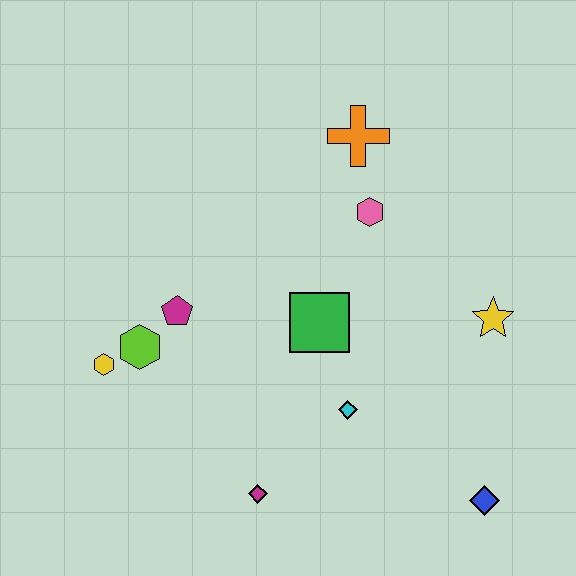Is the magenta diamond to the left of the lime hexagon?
No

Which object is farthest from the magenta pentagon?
The blue diamond is farthest from the magenta pentagon.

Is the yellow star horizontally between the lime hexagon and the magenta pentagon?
No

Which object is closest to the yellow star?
The pink hexagon is closest to the yellow star.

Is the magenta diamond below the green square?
Yes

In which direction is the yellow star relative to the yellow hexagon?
The yellow star is to the right of the yellow hexagon.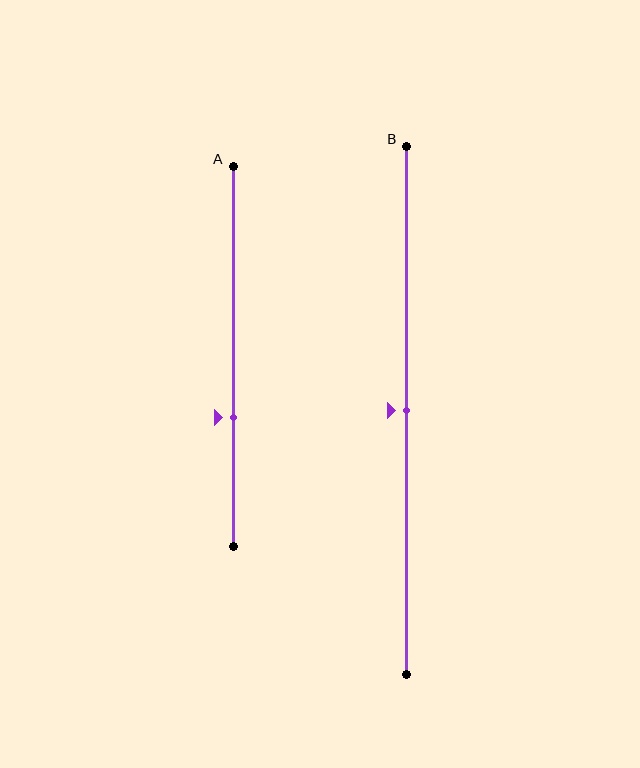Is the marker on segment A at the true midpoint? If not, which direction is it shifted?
No, the marker on segment A is shifted downward by about 16% of the segment length.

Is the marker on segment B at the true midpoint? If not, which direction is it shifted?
Yes, the marker on segment B is at the true midpoint.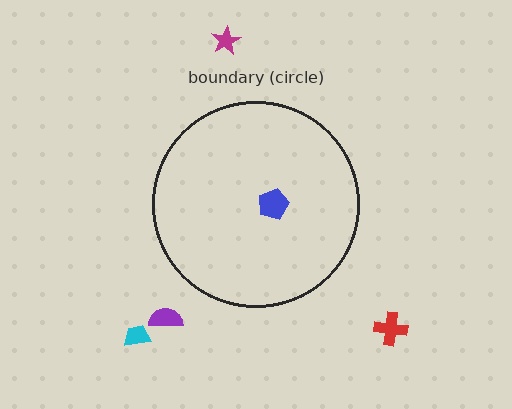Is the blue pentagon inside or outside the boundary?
Inside.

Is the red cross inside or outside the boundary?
Outside.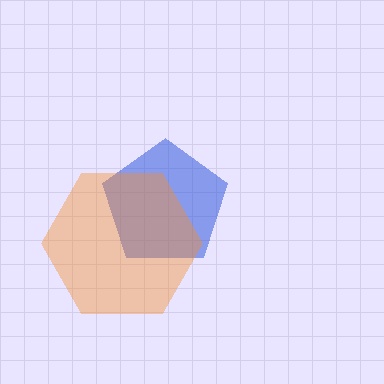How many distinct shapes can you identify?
There are 2 distinct shapes: a blue pentagon, an orange hexagon.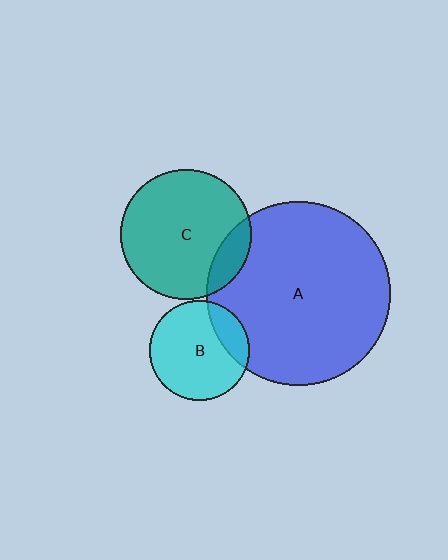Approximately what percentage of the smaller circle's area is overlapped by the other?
Approximately 15%.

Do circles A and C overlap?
Yes.